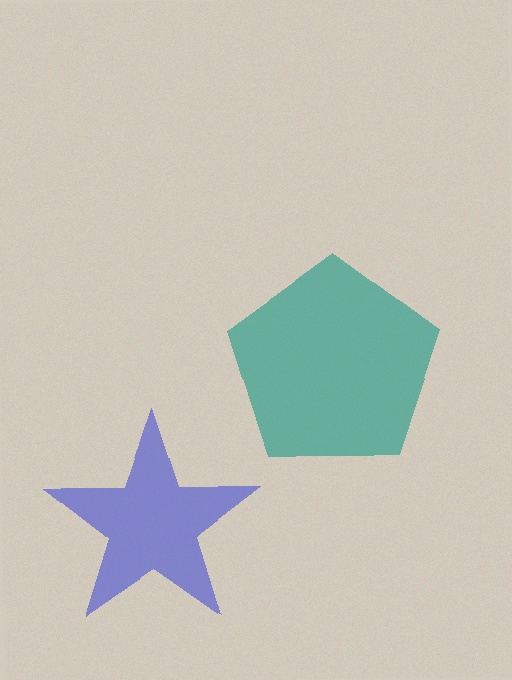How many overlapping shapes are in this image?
There are 2 overlapping shapes in the image.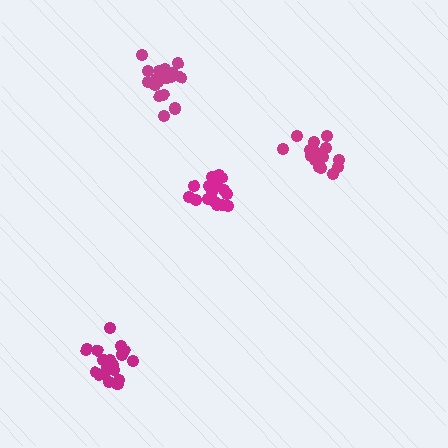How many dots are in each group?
Group 1: 18 dots, Group 2: 16 dots, Group 3: 19 dots, Group 4: 17 dots (70 total).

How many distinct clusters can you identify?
There are 4 distinct clusters.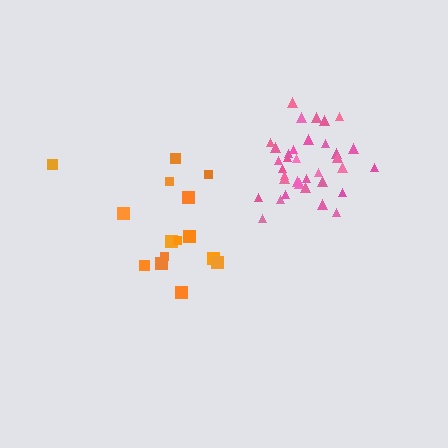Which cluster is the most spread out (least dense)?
Orange.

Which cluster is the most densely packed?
Pink.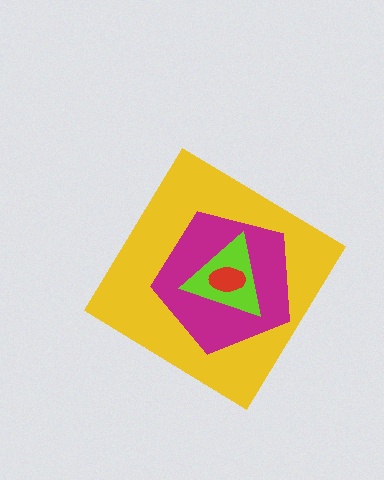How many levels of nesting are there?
4.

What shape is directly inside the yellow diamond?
The magenta pentagon.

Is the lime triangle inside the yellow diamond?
Yes.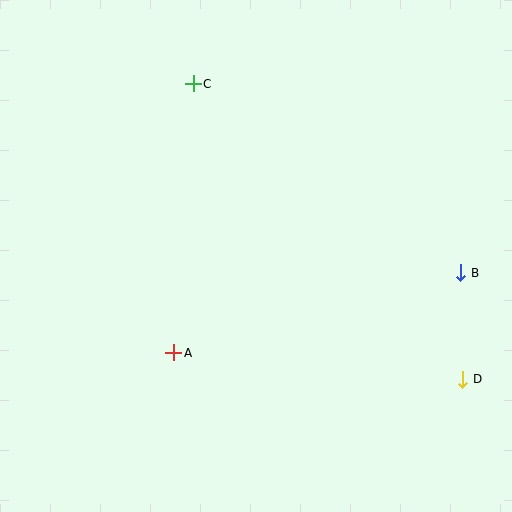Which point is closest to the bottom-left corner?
Point A is closest to the bottom-left corner.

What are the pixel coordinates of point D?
Point D is at (463, 379).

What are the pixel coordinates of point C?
Point C is at (193, 84).